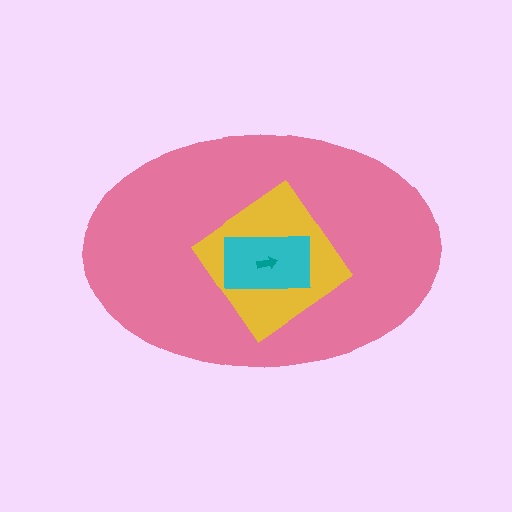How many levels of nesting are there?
4.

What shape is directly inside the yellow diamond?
The cyan rectangle.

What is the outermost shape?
The pink ellipse.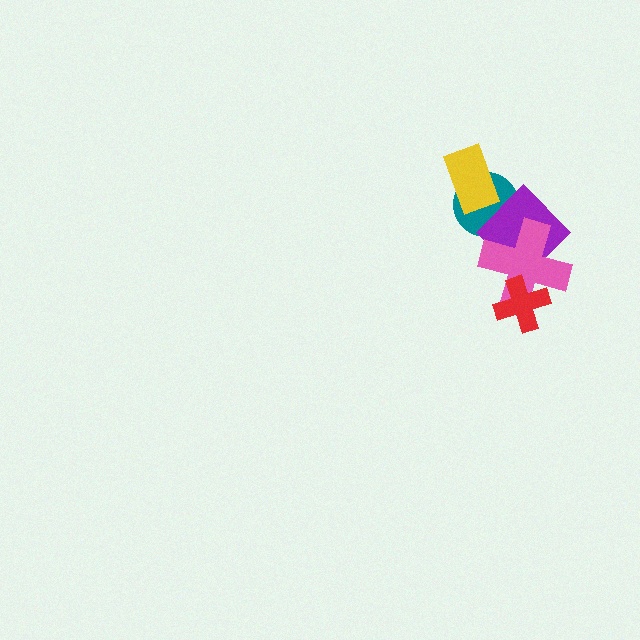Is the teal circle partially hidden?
Yes, it is partially covered by another shape.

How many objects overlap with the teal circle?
2 objects overlap with the teal circle.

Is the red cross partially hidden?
No, no other shape covers it.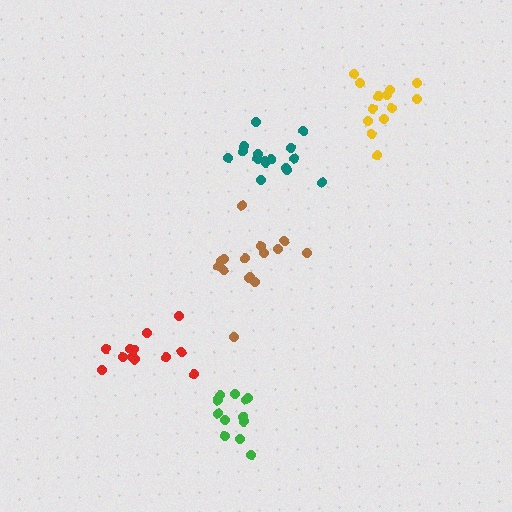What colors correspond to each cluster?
The clusters are colored: teal, red, green, yellow, brown.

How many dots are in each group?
Group 1: 16 dots, Group 2: 12 dots, Group 3: 13 dots, Group 4: 14 dots, Group 5: 15 dots (70 total).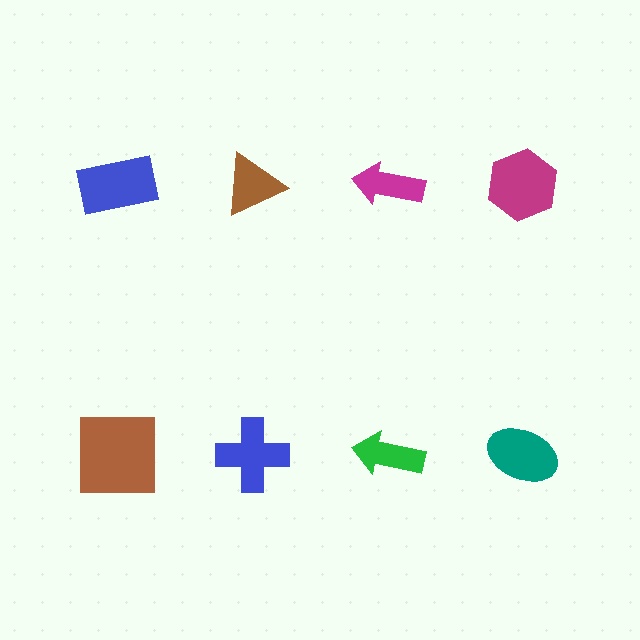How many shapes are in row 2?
4 shapes.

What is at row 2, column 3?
A green arrow.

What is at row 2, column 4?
A teal ellipse.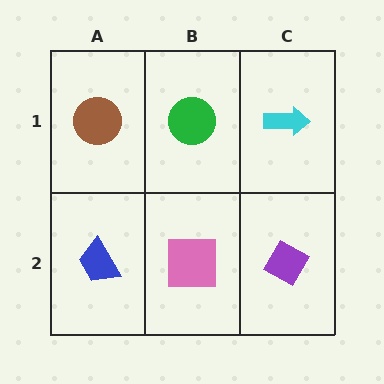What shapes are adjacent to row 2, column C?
A cyan arrow (row 1, column C), a pink square (row 2, column B).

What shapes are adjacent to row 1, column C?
A purple diamond (row 2, column C), a green circle (row 1, column B).